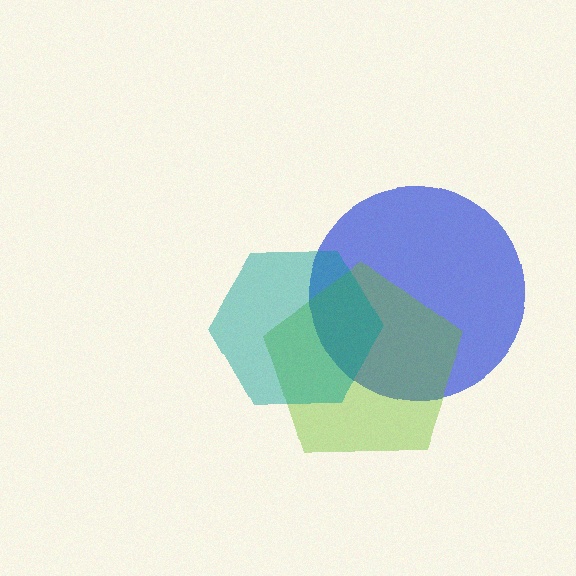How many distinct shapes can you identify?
There are 3 distinct shapes: a blue circle, a lime pentagon, a teal hexagon.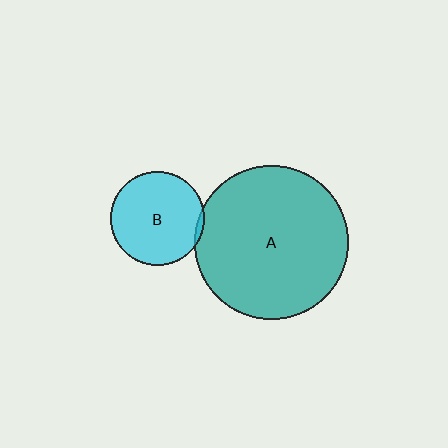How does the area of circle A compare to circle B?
Approximately 2.7 times.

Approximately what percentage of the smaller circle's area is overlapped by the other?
Approximately 5%.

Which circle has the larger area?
Circle A (teal).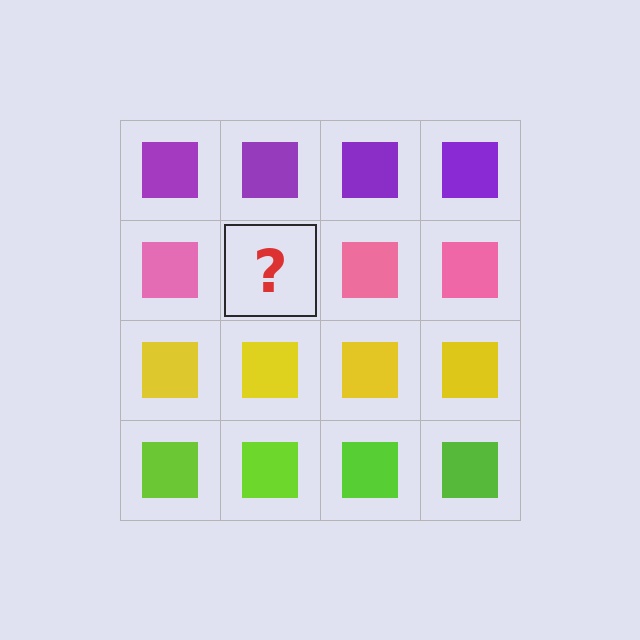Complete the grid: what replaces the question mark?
The question mark should be replaced with a pink square.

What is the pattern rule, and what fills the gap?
The rule is that each row has a consistent color. The gap should be filled with a pink square.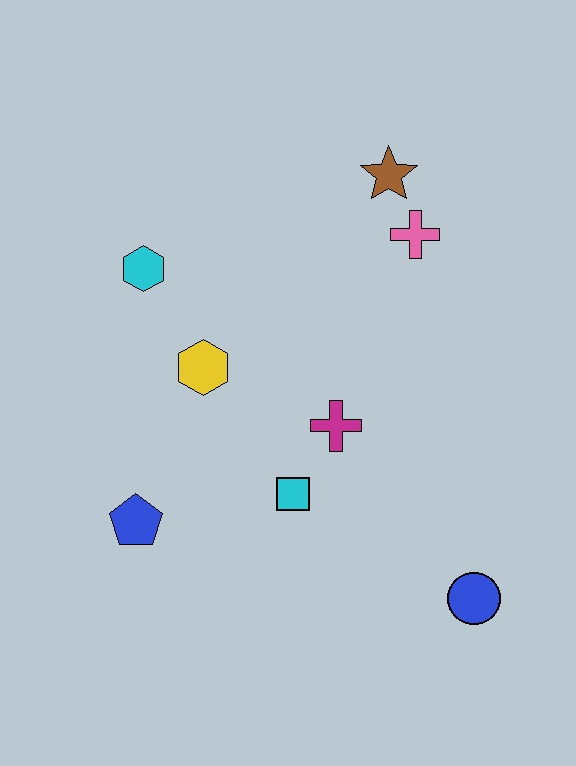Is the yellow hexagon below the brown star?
Yes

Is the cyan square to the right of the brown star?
No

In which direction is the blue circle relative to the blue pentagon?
The blue circle is to the right of the blue pentagon.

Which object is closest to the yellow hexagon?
The cyan hexagon is closest to the yellow hexagon.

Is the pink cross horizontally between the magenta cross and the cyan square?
No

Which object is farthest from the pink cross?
The blue pentagon is farthest from the pink cross.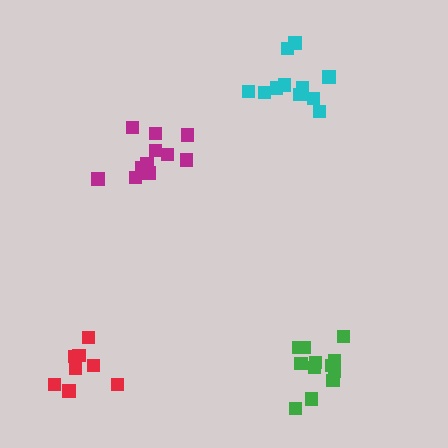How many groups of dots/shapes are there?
There are 4 groups.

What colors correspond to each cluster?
The clusters are colored: cyan, magenta, red, green.